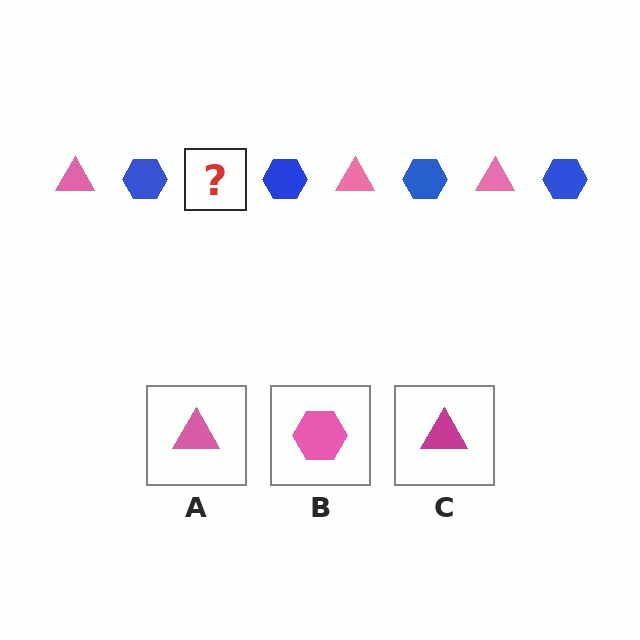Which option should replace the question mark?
Option A.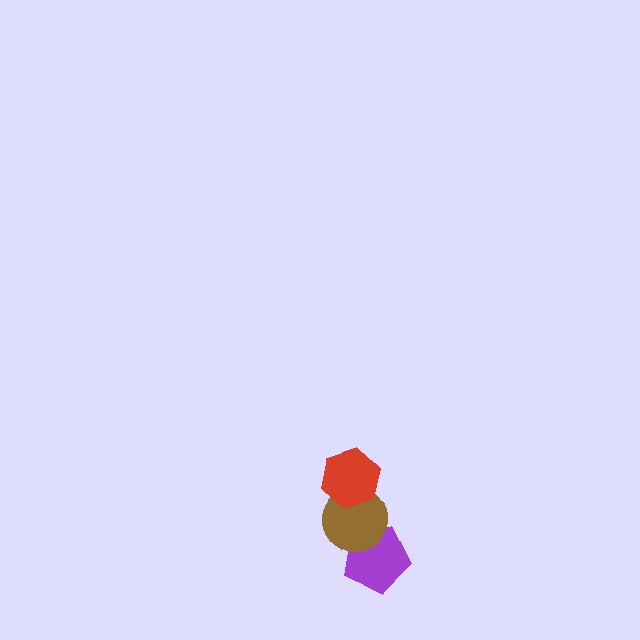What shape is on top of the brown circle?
The red hexagon is on top of the brown circle.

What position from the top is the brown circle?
The brown circle is 2nd from the top.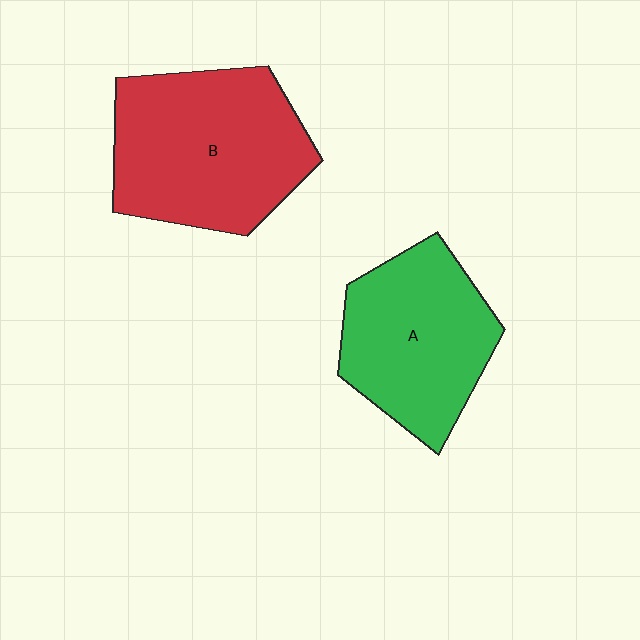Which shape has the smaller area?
Shape A (green).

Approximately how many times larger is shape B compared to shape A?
Approximately 1.2 times.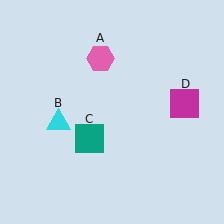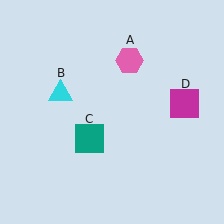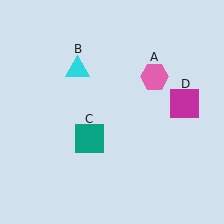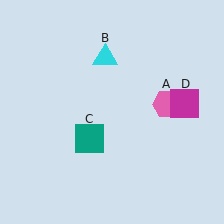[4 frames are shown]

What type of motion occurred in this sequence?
The pink hexagon (object A), cyan triangle (object B) rotated clockwise around the center of the scene.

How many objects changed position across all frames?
2 objects changed position: pink hexagon (object A), cyan triangle (object B).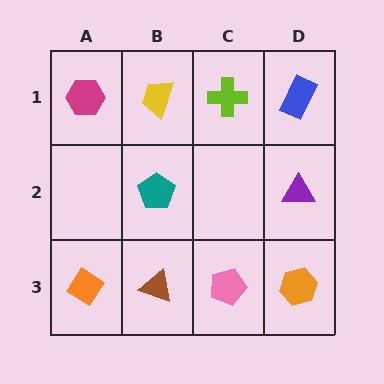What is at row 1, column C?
A lime cross.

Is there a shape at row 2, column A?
No, that cell is empty.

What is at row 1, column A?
A magenta hexagon.